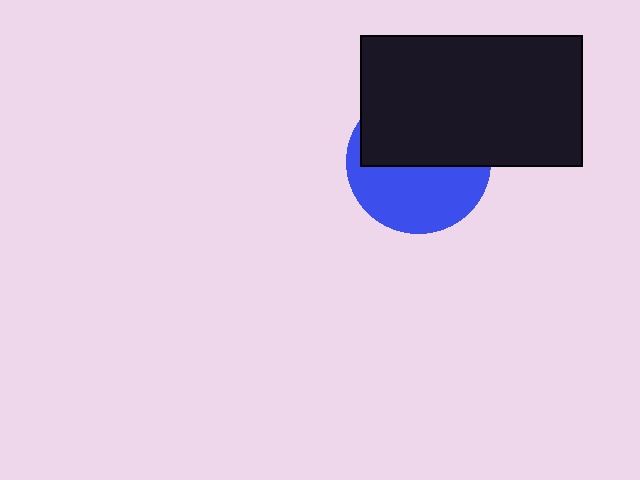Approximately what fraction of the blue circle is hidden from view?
Roughly 52% of the blue circle is hidden behind the black rectangle.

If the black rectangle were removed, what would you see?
You would see the complete blue circle.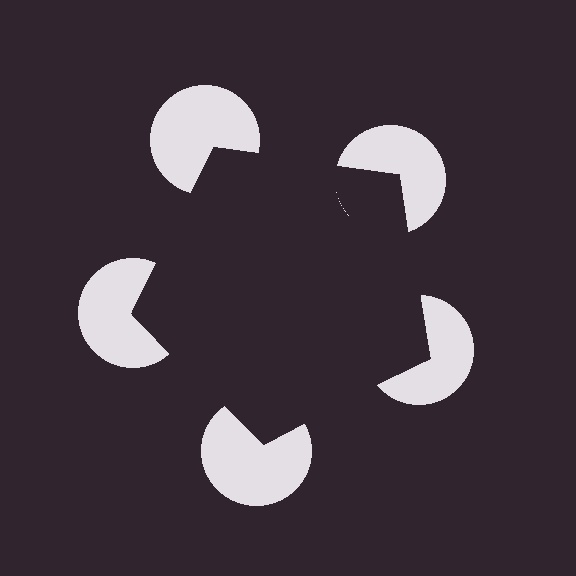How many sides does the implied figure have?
5 sides.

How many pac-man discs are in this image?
There are 5 — one at each vertex of the illusory pentagon.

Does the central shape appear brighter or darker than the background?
It typically appears slightly darker than the background, even though no actual brightness change is drawn.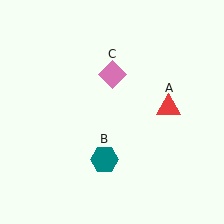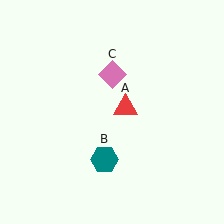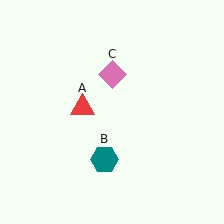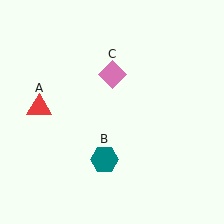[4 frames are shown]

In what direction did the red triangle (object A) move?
The red triangle (object A) moved left.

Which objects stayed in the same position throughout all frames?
Teal hexagon (object B) and pink diamond (object C) remained stationary.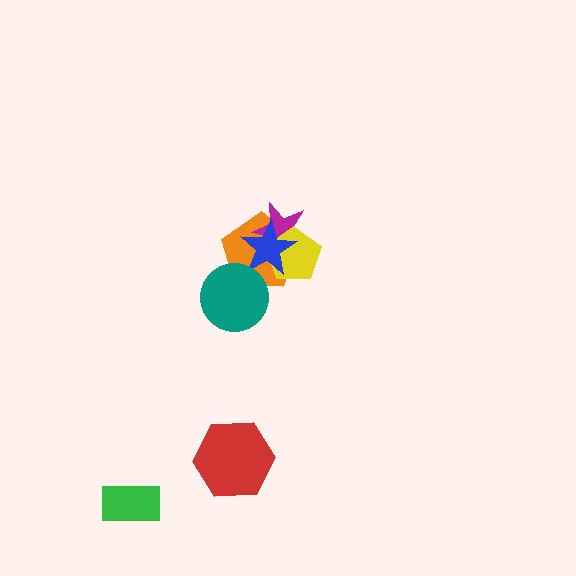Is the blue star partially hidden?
No, no other shape covers it.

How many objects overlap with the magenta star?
3 objects overlap with the magenta star.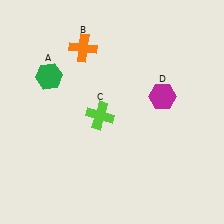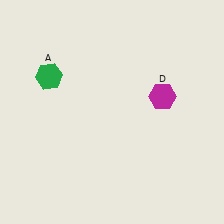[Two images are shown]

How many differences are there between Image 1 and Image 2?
There are 2 differences between the two images.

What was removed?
The lime cross (C), the orange cross (B) were removed in Image 2.